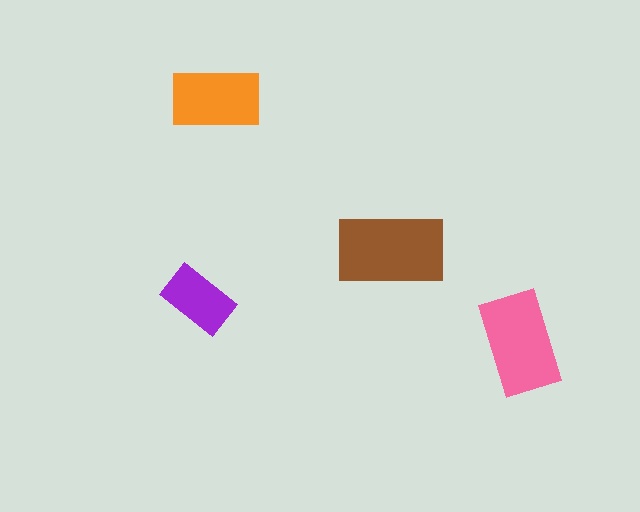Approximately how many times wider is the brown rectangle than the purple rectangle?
About 1.5 times wider.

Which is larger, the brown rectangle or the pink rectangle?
The brown one.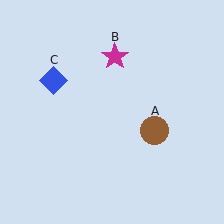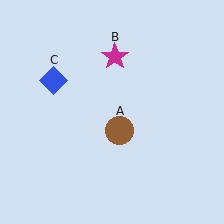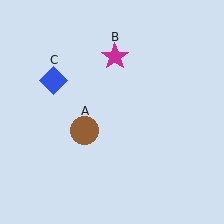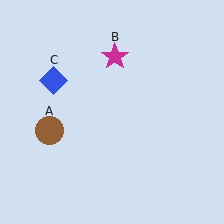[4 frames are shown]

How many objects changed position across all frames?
1 object changed position: brown circle (object A).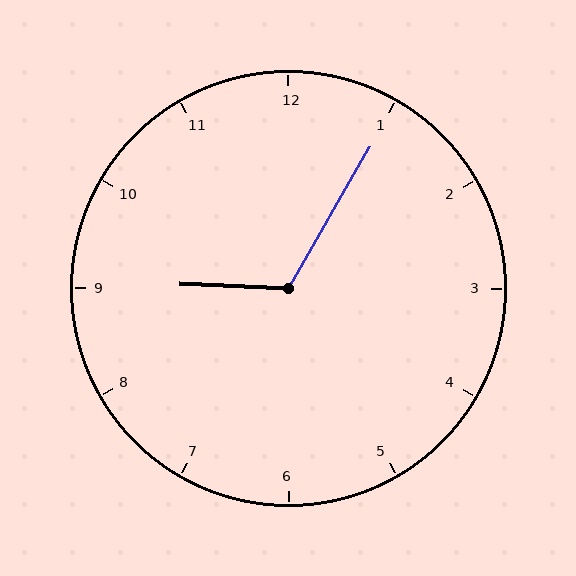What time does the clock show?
9:05.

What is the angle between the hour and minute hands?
Approximately 118 degrees.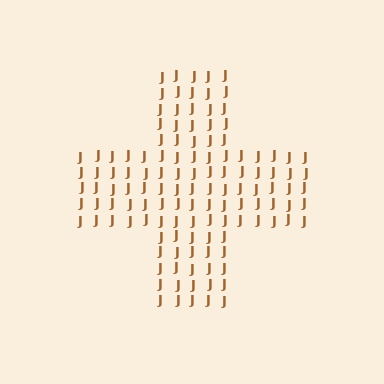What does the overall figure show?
The overall figure shows a cross.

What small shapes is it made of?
It is made of small letter J's.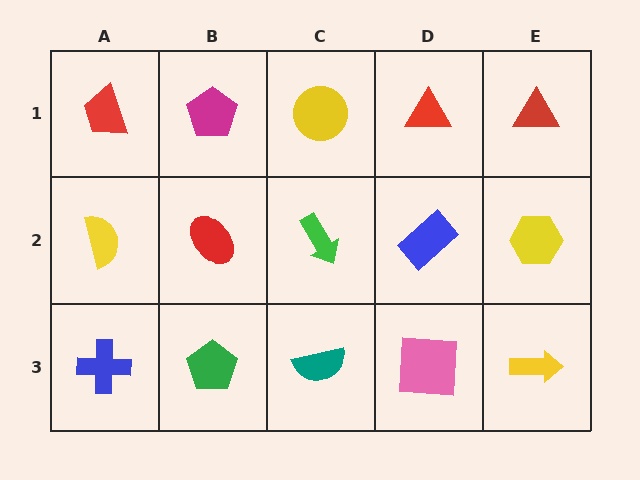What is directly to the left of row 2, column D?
A green arrow.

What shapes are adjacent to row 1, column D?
A blue rectangle (row 2, column D), a yellow circle (row 1, column C), a red triangle (row 1, column E).